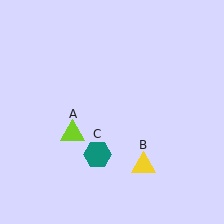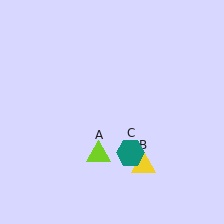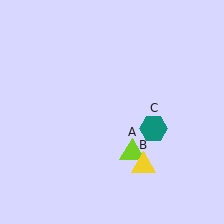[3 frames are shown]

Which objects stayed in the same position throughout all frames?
Yellow triangle (object B) remained stationary.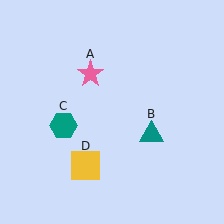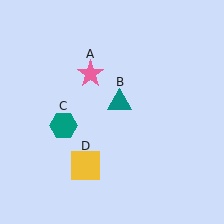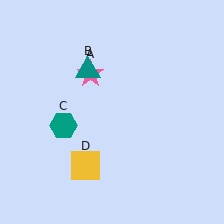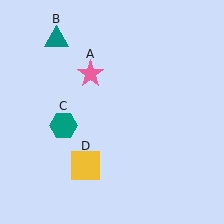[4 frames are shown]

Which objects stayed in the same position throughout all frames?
Pink star (object A) and teal hexagon (object C) and yellow square (object D) remained stationary.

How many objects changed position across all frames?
1 object changed position: teal triangle (object B).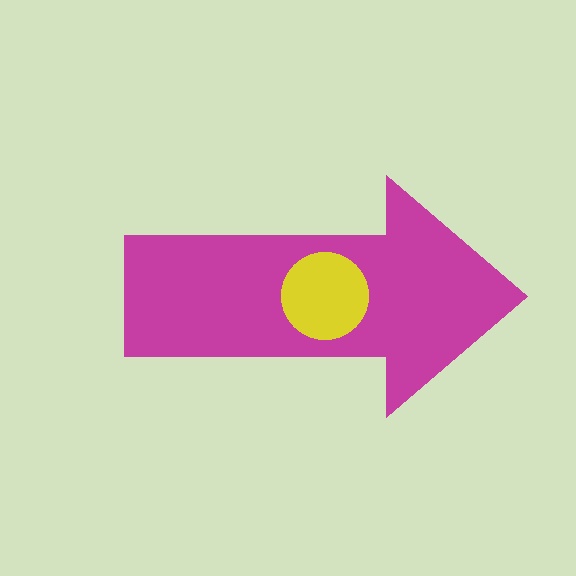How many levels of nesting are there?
2.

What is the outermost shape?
The magenta arrow.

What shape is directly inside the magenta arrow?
The yellow circle.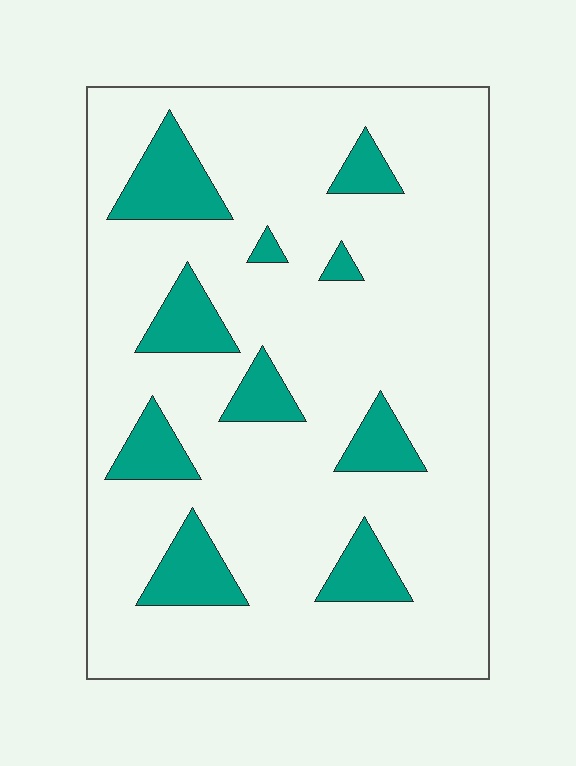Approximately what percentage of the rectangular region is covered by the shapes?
Approximately 15%.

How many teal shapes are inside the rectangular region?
10.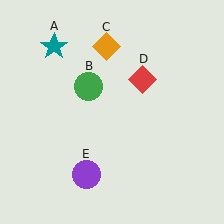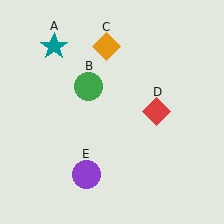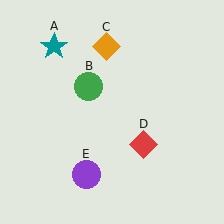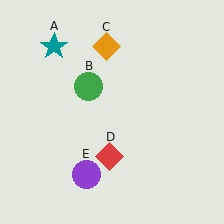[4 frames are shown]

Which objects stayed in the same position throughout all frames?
Teal star (object A) and green circle (object B) and orange diamond (object C) and purple circle (object E) remained stationary.